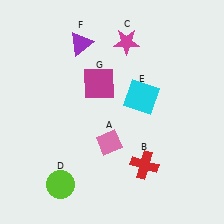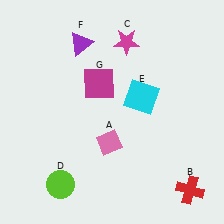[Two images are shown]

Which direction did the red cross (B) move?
The red cross (B) moved right.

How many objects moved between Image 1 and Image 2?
1 object moved between the two images.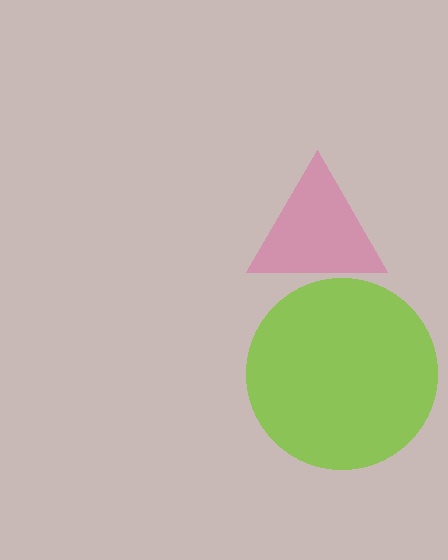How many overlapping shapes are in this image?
There are 2 overlapping shapes in the image.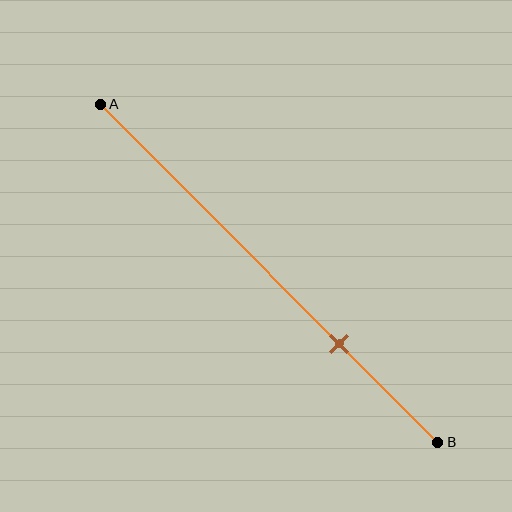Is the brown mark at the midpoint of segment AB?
No, the mark is at about 70% from A, not at the 50% midpoint.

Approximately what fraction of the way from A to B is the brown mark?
The brown mark is approximately 70% of the way from A to B.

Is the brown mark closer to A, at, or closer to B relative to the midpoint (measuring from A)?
The brown mark is closer to point B than the midpoint of segment AB.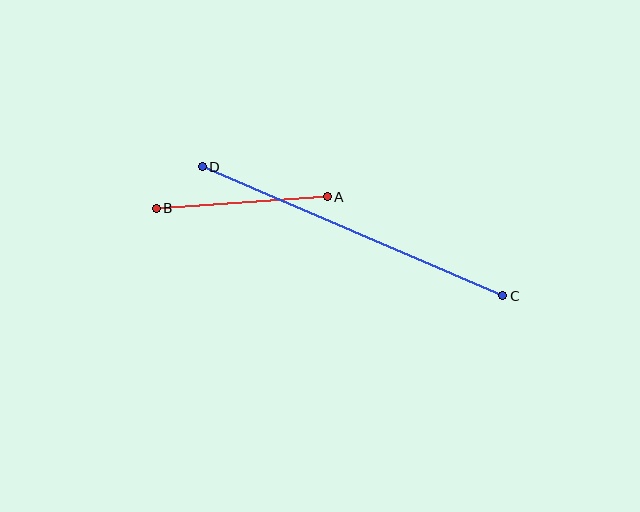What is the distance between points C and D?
The distance is approximately 327 pixels.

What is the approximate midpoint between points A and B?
The midpoint is at approximately (242, 202) pixels.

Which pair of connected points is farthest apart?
Points C and D are farthest apart.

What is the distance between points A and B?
The distance is approximately 171 pixels.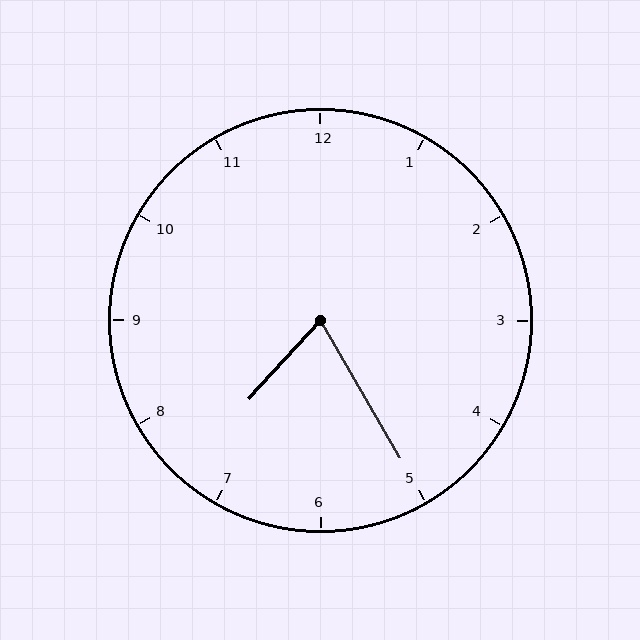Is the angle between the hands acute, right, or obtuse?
It is acute.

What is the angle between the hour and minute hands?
Approximately 72 degrees.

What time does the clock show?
7:25.